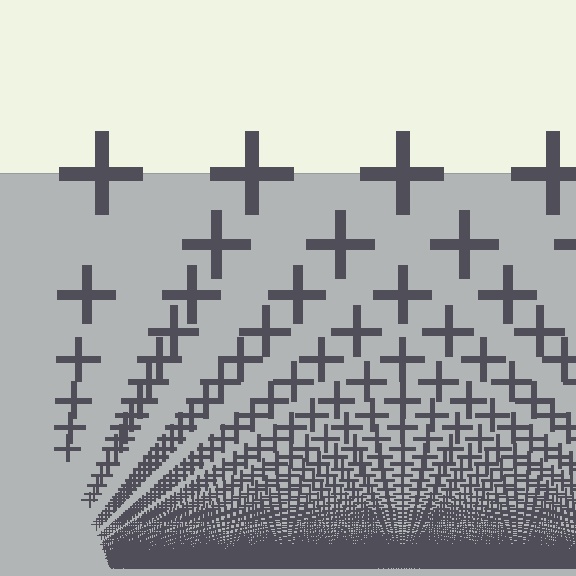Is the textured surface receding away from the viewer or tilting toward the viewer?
The surface appears to tilt toward the viewer. Texture elements get larger and sparser toward the top.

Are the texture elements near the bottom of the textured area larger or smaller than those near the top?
Smaller. The gradient is inverted — elements near the bottom are smaller and denser.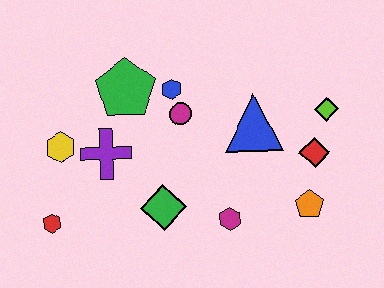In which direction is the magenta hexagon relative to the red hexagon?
The magenta hexagon is to the right of the red hexagon.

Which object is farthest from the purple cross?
The lime diamond is farthest from the purple cross.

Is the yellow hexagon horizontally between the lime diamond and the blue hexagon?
No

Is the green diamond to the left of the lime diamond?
Yes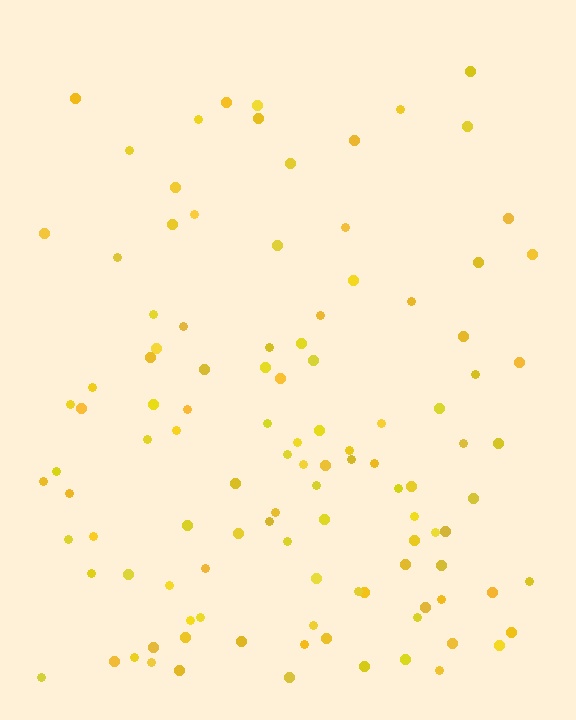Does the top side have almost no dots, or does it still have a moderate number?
Still a moderate number, just noticeably fewer than the bottom.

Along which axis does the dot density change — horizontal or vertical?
Vertical.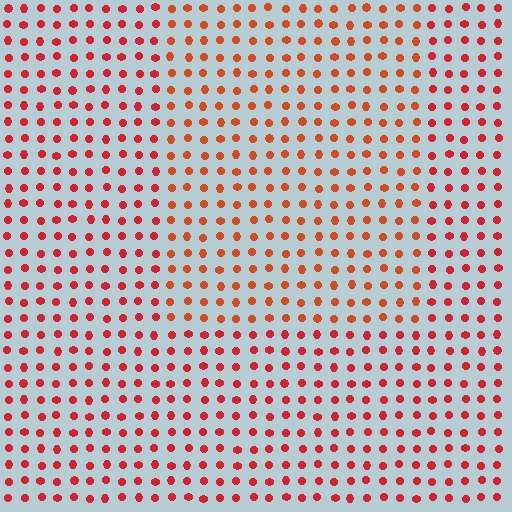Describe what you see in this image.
The image is filled with small red elements in a uniform arrangement. A rectangle-shaped region is visible where the elements are tinted to a slightly different hue, forming a subtle color boundary.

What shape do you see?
I see a rectangle.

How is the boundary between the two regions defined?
The boundary is defined purely by a slight shift in hue (about 20 degrees). Spacing, size, and orientation are identical on both sides.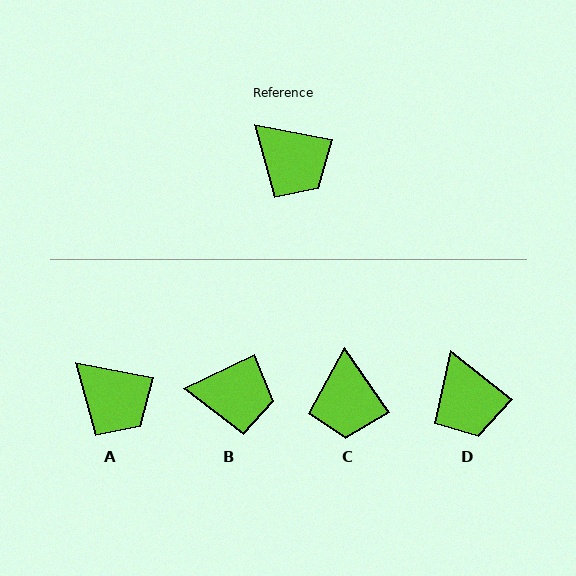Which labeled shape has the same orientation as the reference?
A.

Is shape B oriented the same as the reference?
No, it is off by about 37 degrees.